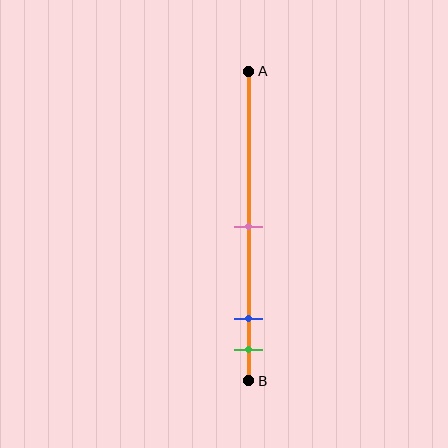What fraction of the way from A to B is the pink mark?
The pink mark is approximately 50% (0.5) of the way from A to B.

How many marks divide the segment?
There are 3 marks dividing the segment.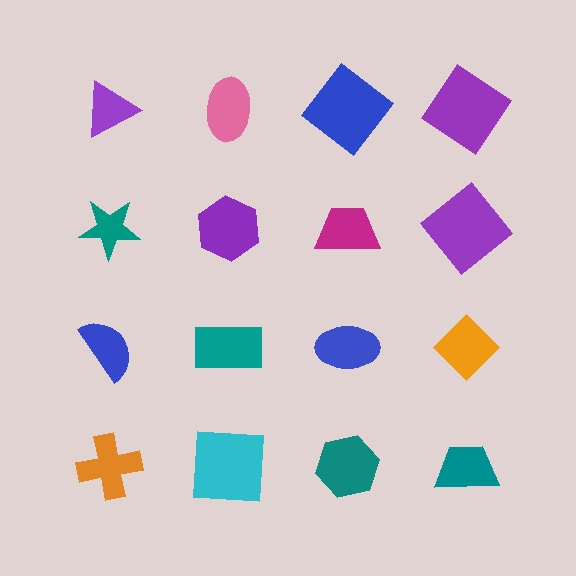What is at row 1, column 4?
A purple diamond.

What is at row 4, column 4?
A teal trapezoid.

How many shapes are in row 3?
4 shapes.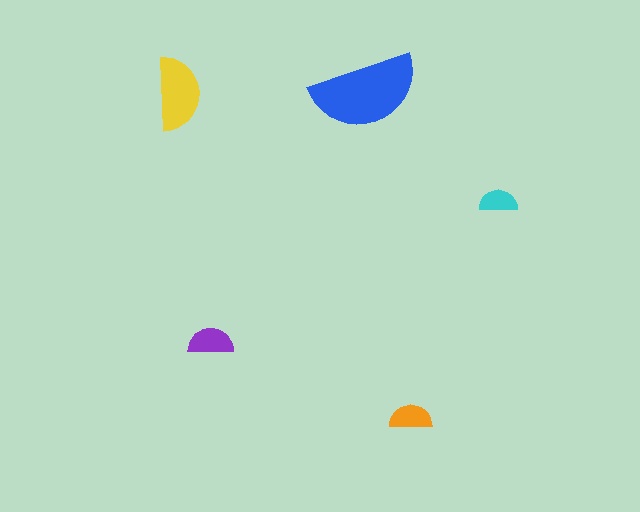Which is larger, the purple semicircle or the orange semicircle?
The purple one.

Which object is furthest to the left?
The yellow semicircle is leftmost.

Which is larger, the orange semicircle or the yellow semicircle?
The yellow one.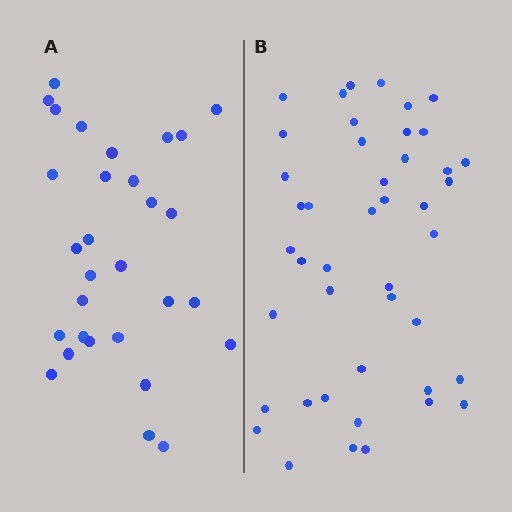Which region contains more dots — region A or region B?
Region B (the right region) has more dots.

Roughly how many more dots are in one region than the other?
Region B has approximately 15 more dots than region A.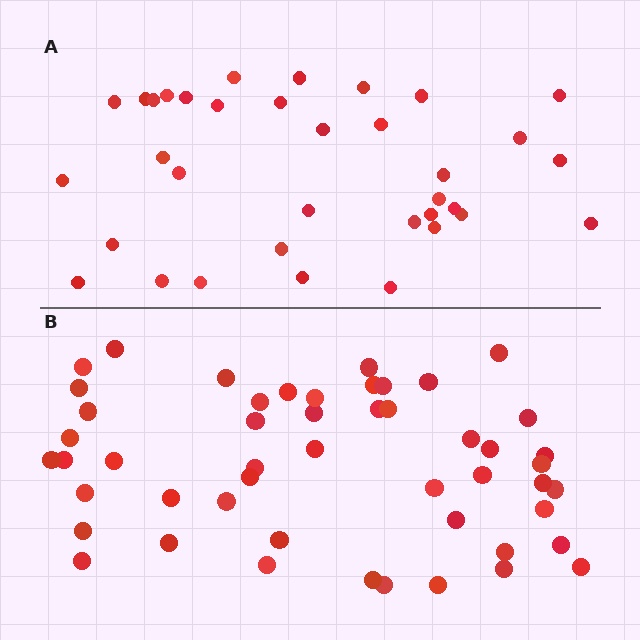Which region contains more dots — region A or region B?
Region B (the bottom region) has more dots.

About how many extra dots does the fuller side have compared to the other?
Region B has approximately 15 more dots than region A.